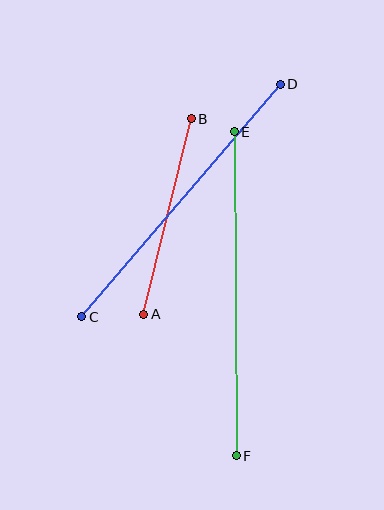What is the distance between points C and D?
The distance is approximately 306 pixels.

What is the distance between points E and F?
The distance is approximately 324 pixels.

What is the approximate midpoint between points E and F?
The midpoint is at approximately (235, 294) pixels.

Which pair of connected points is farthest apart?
Points E and F are farthest apart.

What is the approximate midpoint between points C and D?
The midpoint is at approximately (181, 201) pixels.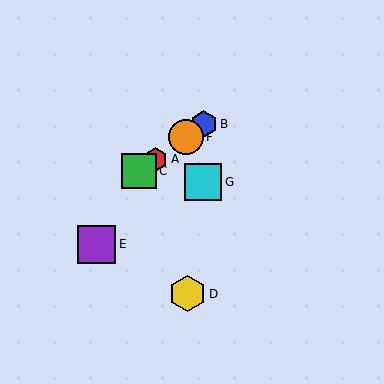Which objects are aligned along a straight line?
Objects A, B, C, F are aligned along a straight line.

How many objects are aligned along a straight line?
4 objects (A, B, C, F) are aligned along a straight line.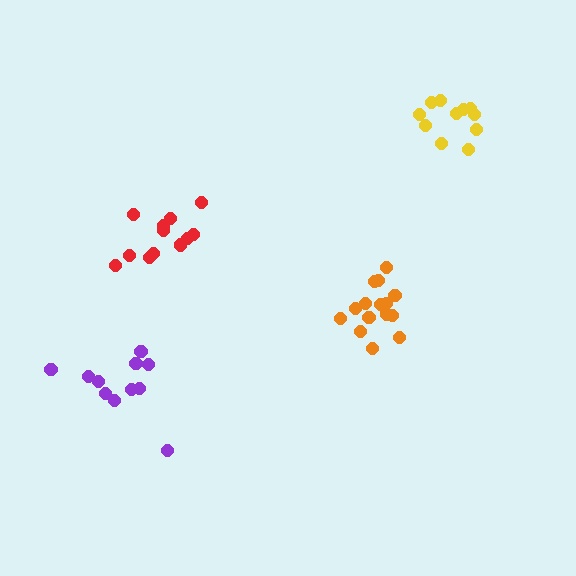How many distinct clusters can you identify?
There are 4 distinct clusters.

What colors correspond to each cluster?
The clusters are colored: orange, red, purple, yellow.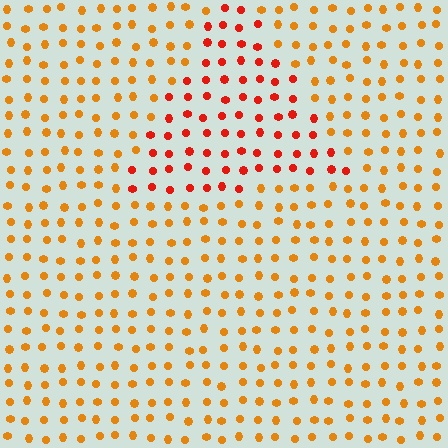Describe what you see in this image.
The image is filled with small orange elements in a uniform arrangement. A triangle-shaped region is visible where the elements are tinted to a slightly different hue, forming a subtle color boundary.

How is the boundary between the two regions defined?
The boundary is defined purely by a slight shift in hue (about 31 degrees). Spacing, size, and orientation are identical on both sides.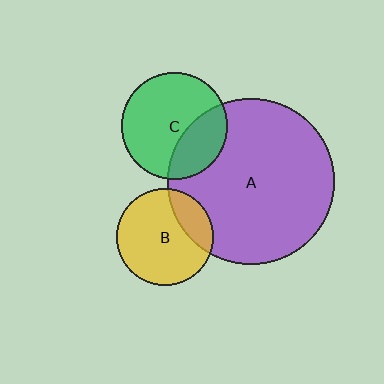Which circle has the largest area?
Circle A (purple).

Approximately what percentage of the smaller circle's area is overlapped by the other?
Approximately 30%.